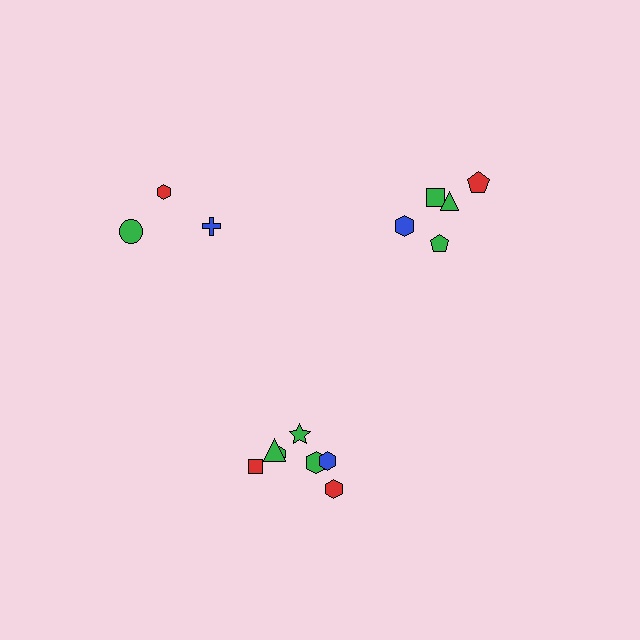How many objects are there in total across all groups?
There are 15 objects.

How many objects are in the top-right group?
There are 5 objects.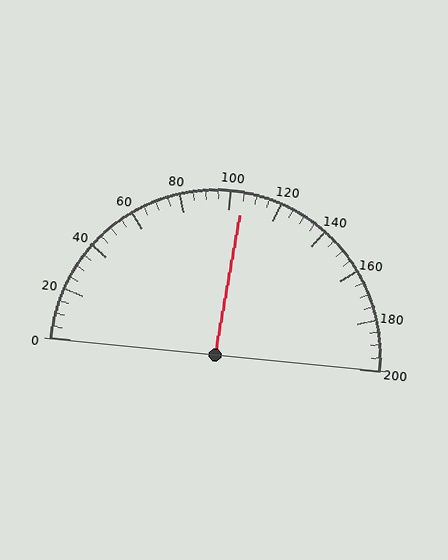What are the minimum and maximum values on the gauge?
The gauge ranges from 0 to 200.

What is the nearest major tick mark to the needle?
The nearest major tick mark is 100.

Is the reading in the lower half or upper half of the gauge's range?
The reading is in the upper half of the range (0 to 200).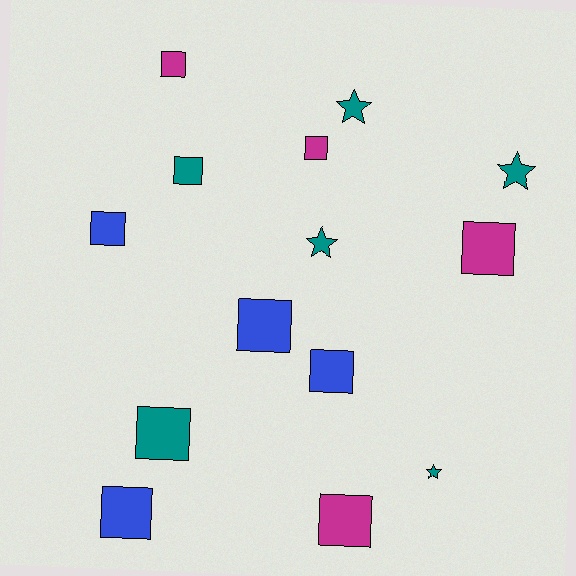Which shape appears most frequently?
Square, with 10 objects.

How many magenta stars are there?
There are no magenta stars.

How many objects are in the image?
There are 14 objects.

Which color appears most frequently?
Teal, with 6 objects.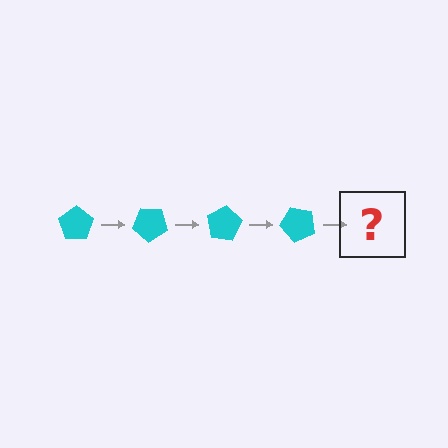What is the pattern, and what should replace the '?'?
The pattern is that the pentagon rotates 40 degrees each step. The '?' should be a cyan pentagon rotated 160 degrees.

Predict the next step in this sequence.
The next step is a cyan pentagon rotated 160 degrees.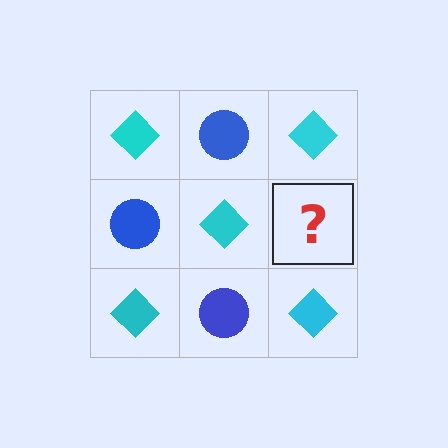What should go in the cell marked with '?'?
The missing cell should contain a blue circle.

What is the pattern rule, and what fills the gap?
The rule is that it alternates cyan diamond and blue circle in a checkerboard pattern. The gap should be filled with a blue circle.